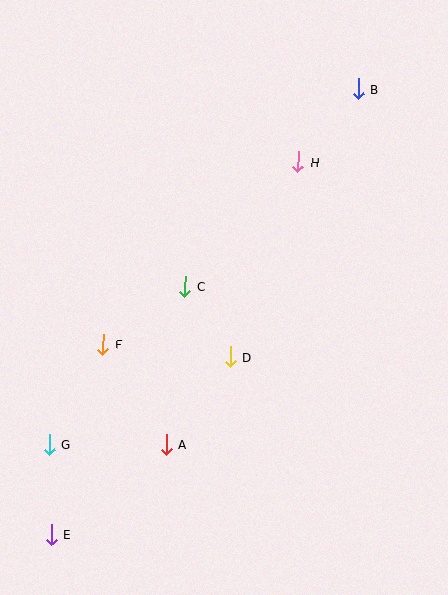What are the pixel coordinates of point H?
Point H is at (298, 162).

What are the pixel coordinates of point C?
Point C is at (185, 286).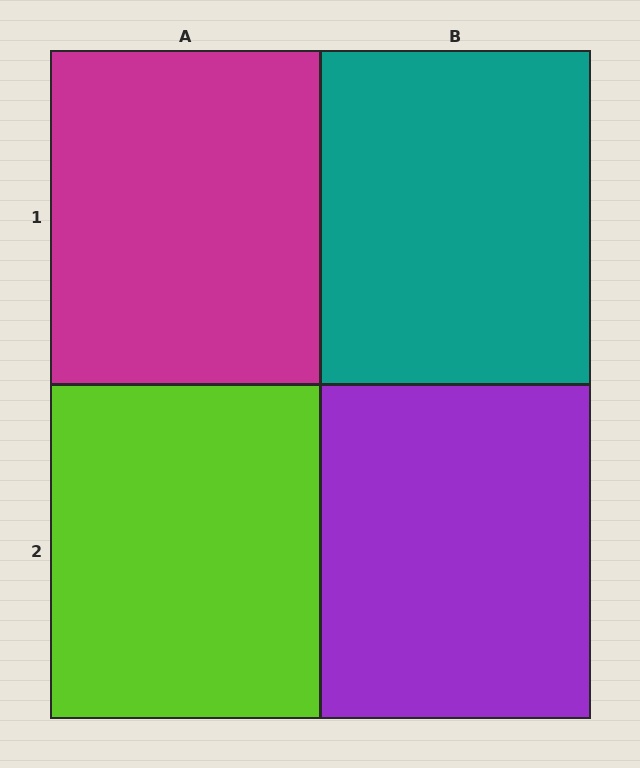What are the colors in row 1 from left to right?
Magenta, teal.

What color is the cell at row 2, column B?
Purple.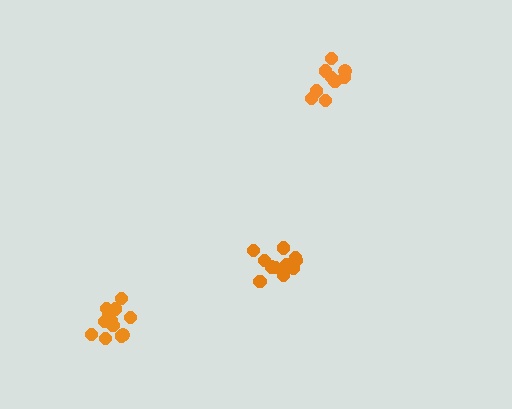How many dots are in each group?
Group 1: 14 dots, Group 2: 9 dots, Group 3: 12 dots (35 total).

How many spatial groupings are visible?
There are 3 spatial groupings.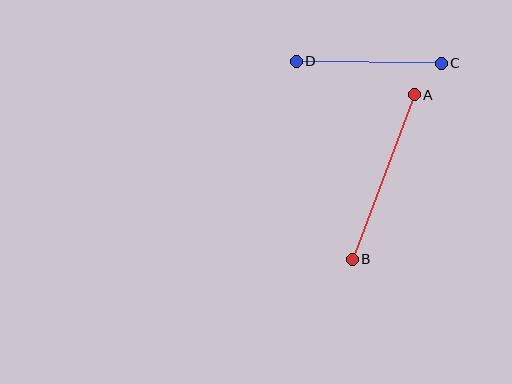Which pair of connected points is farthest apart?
Points A and B are farthest apart.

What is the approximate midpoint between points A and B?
The midpoint is at approximately (383, 177) pixels.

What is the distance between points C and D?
The distance is approximately 145 pixels.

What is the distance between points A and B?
The distance is approximately 176 pixels.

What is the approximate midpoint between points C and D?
The midpoint is at approximately (369, 62) pixels.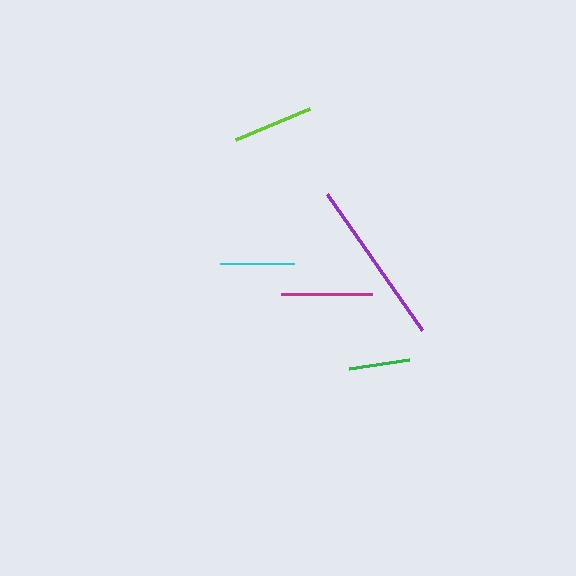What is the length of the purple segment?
The purple segment is approximately 166 pixels long.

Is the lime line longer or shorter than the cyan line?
The lime line is longer than the cyan line.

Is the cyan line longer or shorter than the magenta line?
The magenta line is longer than the cyan line.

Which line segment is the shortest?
The green line is the shortest at approximately 61 pixels.